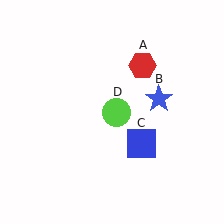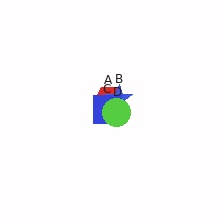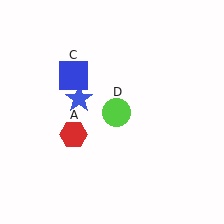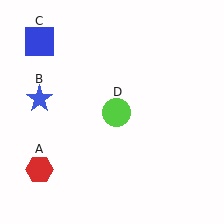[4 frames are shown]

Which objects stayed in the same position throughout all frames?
Lime circle (object D) remained stationary.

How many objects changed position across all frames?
3 objects changed position: red hexagon (object A), blue star (object B), blue square (object C).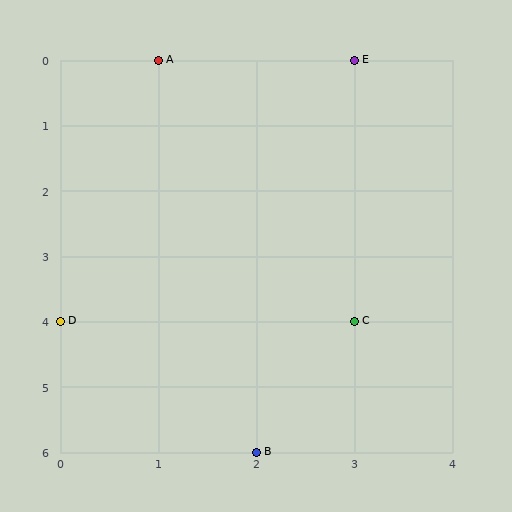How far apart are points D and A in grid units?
Points D and A are 1 column and 4 rows apart (about 4.1 grid units diagonally).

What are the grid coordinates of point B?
Point B is at grid coordinates (2, 6).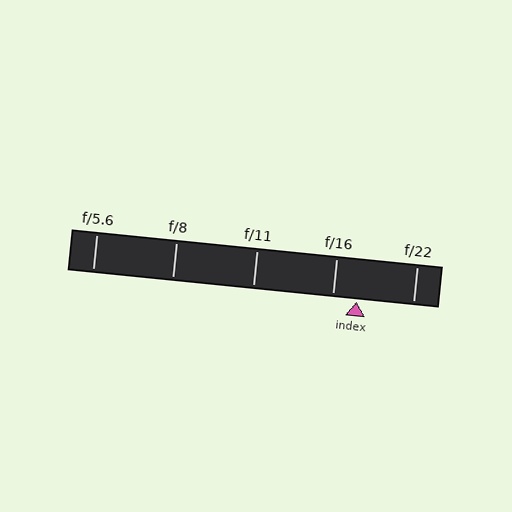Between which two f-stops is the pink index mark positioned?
The index mark is between f/16 and f/22.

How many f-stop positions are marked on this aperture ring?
There are 5 f-stop positions marked.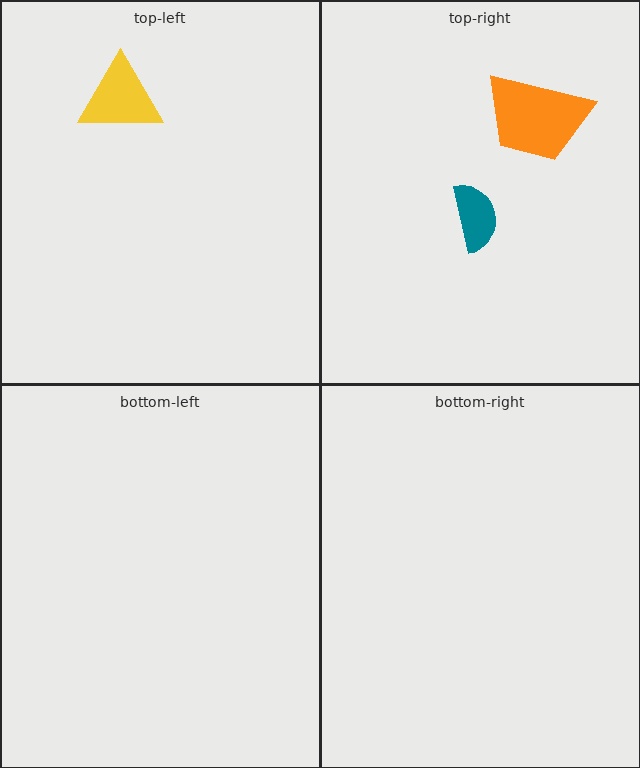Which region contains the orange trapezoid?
The top-right region.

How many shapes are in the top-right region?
2.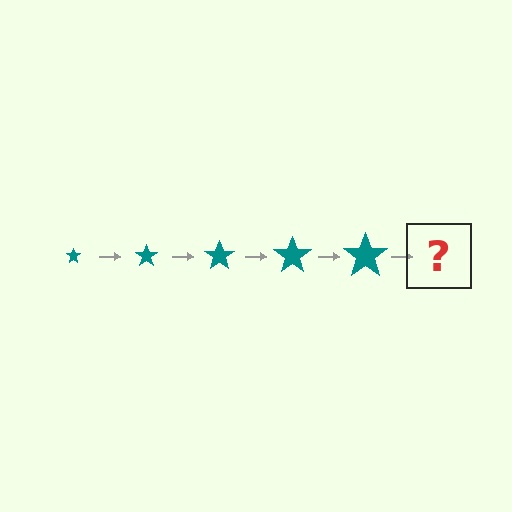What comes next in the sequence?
The next element should be a teal star, larger than the previous one.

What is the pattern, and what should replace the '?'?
The pattern is that the star gets progressively larger each step. The '?' should be a teal star, larger than the previous one.